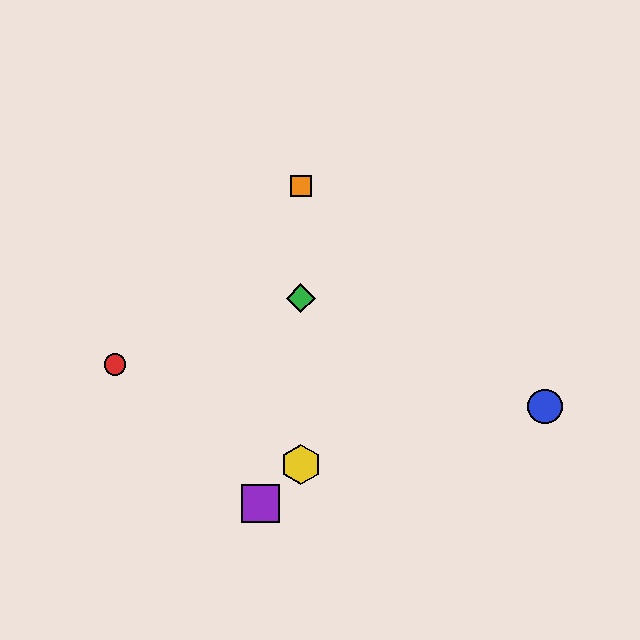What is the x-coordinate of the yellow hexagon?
The yellow hexagon is at x≈301.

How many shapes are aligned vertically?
3 shapes (the green diamond, the yellow hexagon, the orange square) are aligned vertically.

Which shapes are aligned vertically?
The green diamond, the yellow hexagon, the orange square are aligned vertically.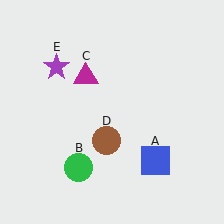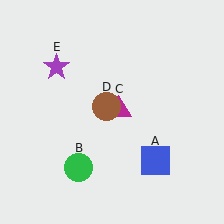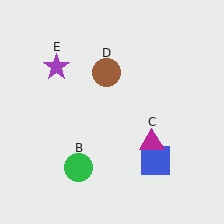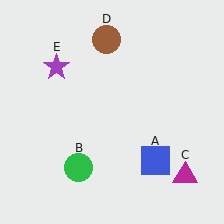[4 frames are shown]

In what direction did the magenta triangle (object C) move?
The magenta triangle (object C) moved down and to the right.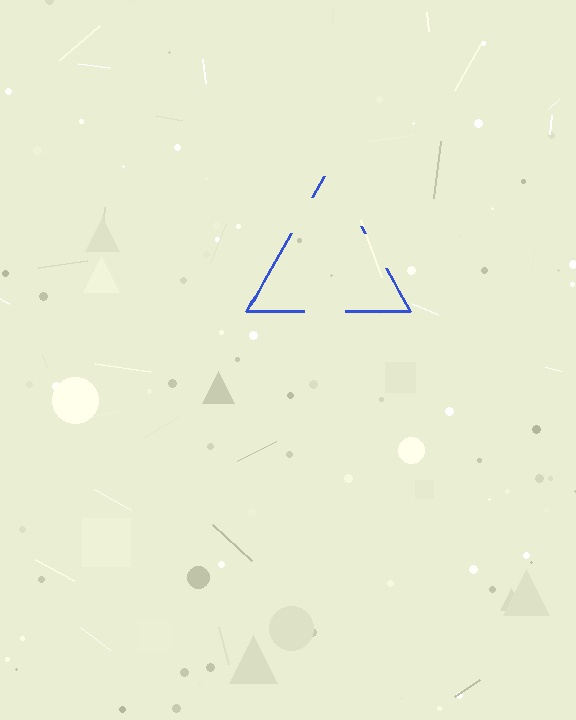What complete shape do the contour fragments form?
The contour fragments form a triangle.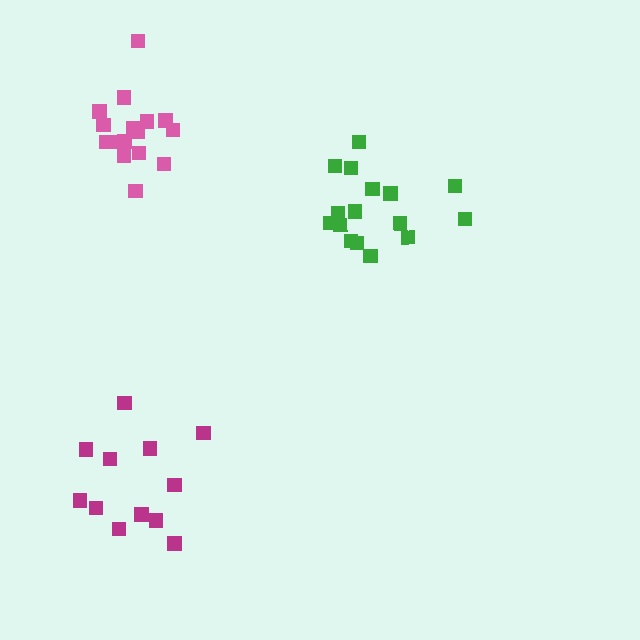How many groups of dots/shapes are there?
There are 3 groups.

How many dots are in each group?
Group 1: 12 dots, Group 2: 16 dots, Group 3: 16 dots (44 total).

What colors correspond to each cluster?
The clusters are colored: magenta, green, pink.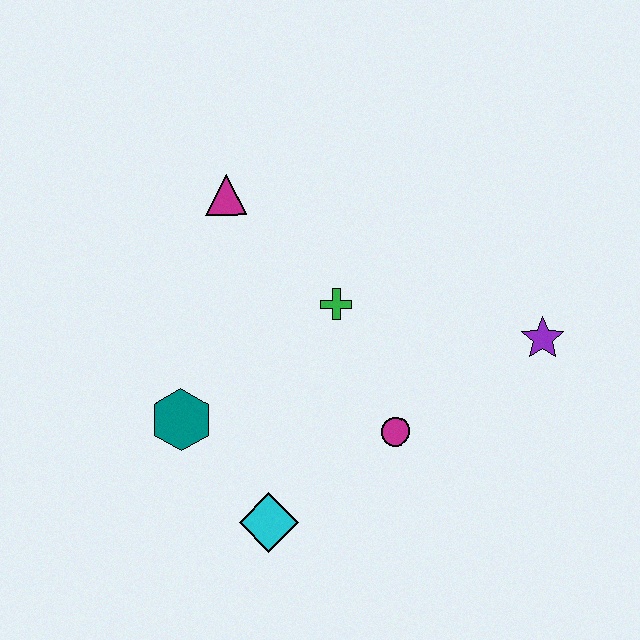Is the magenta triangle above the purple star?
Yes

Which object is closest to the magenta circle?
The green cross is closest to the magenta circle.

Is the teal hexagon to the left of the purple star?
Yes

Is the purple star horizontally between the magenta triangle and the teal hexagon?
No